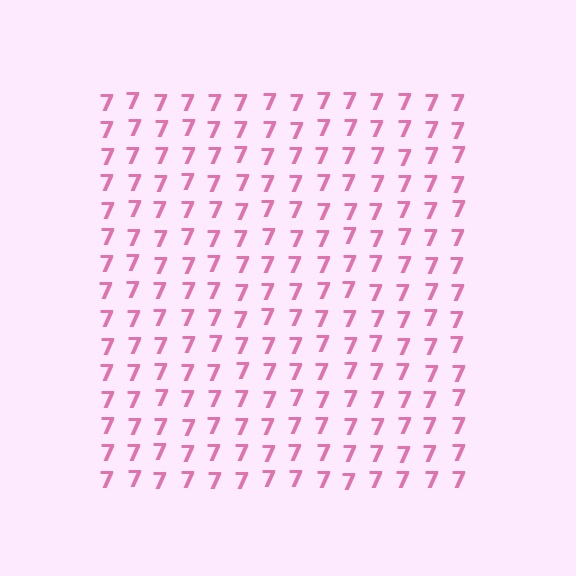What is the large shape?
The large shape is a square.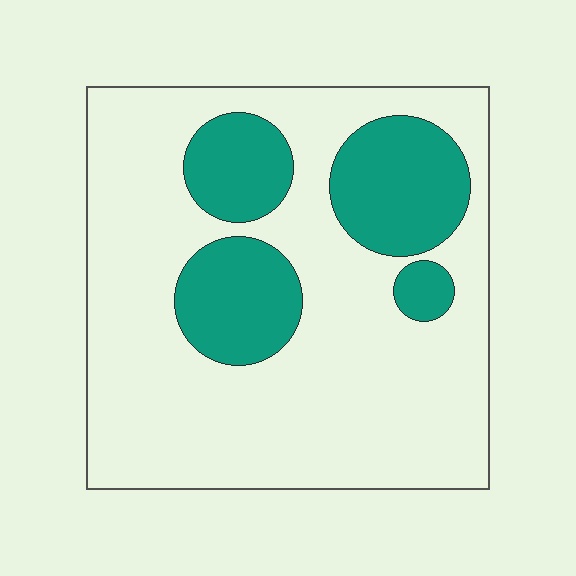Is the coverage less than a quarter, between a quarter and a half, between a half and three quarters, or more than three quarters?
Between a quarter and a half.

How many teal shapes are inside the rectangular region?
4.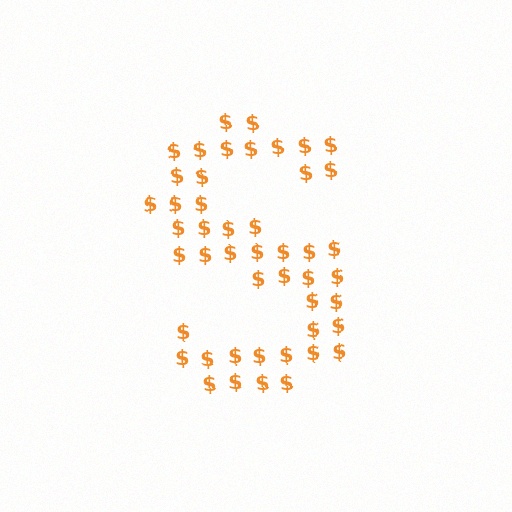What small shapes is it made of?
It is made of small dollar signs.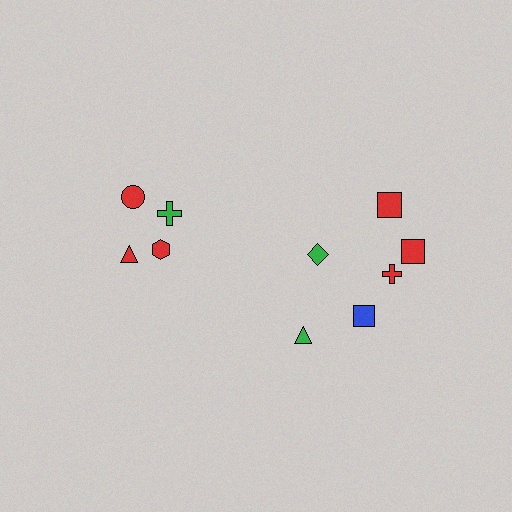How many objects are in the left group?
There are 4 objects.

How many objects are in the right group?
There are 6 objects.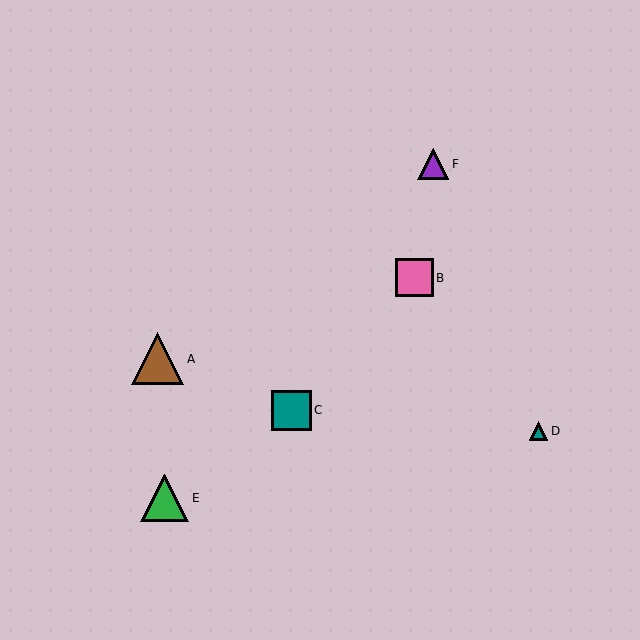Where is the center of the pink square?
The center of the pink square is at (414, 278).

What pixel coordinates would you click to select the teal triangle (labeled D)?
Click at (539, 431) to select the teal triangle D.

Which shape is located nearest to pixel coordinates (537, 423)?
The teal triangle (labeled D) at (539, 431) is nearest to that location.